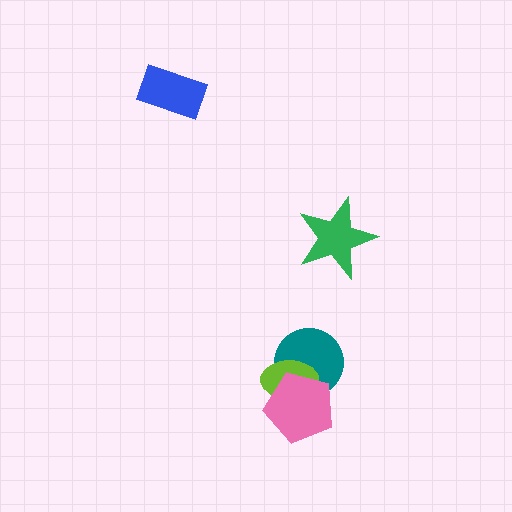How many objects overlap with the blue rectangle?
0 objects overlap with the blue rectangle.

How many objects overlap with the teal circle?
2 objects overlap with the teal circle.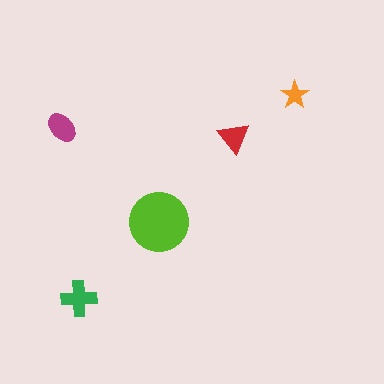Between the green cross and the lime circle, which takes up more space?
The lime circle.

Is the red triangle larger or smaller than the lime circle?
Smaller.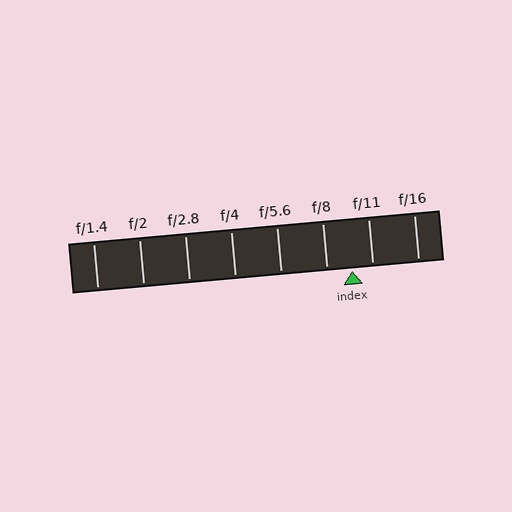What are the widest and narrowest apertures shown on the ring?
The widest aperture shown is f/1.4 and the narrowest is f/16.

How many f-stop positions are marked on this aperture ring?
There are 8 f-stop positions marked.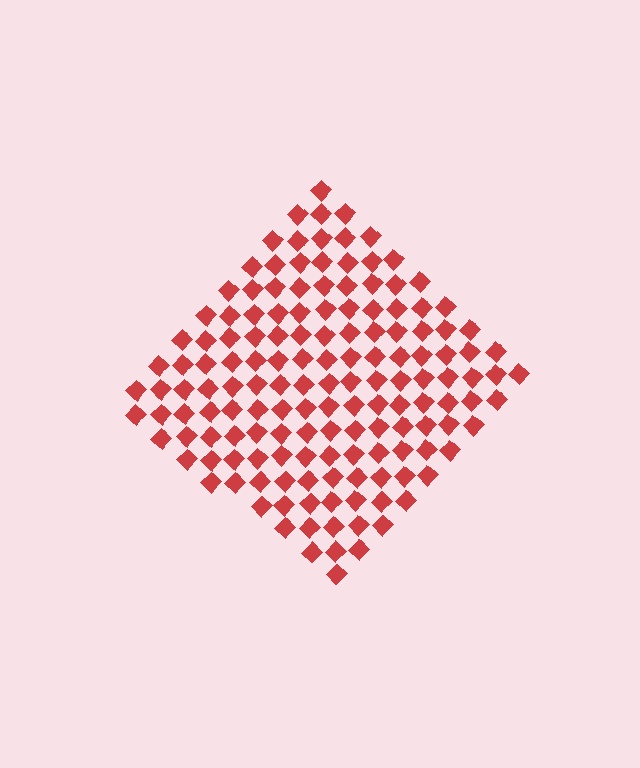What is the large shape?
The large shape is a diamond.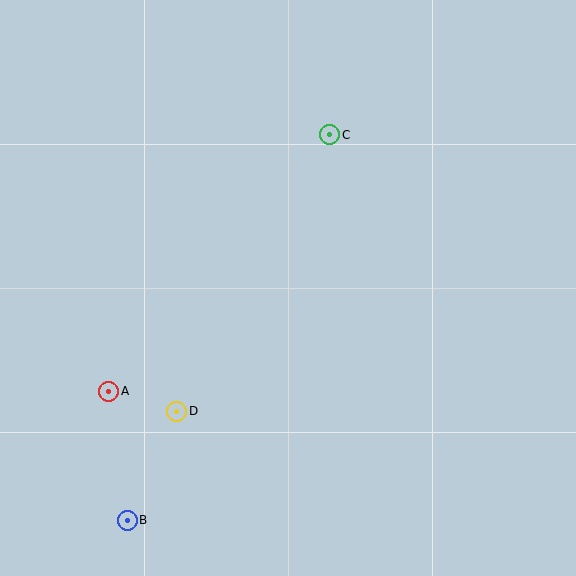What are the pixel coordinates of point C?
Point C is at (330, 135).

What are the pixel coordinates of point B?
Point B is at (127, 520).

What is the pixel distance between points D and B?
The distance between D and B is 119 pixels.